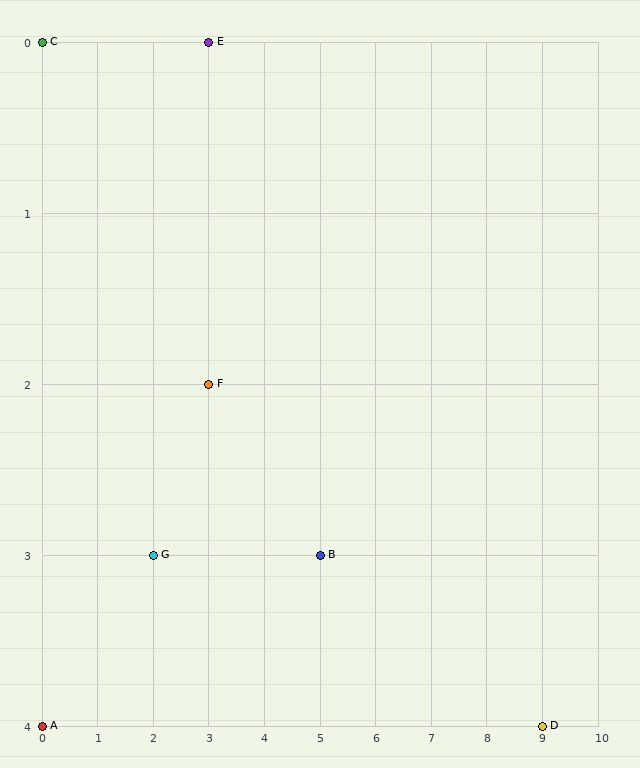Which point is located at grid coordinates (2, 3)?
Point G is at (2, 3).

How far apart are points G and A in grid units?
Points G and A are 2 columns and 1 row apart (about 2.2 grid units diagonally).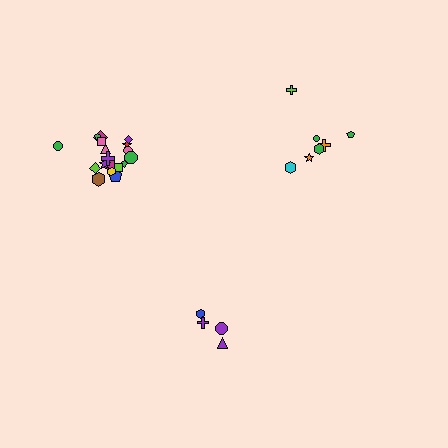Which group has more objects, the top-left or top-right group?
The top-left group.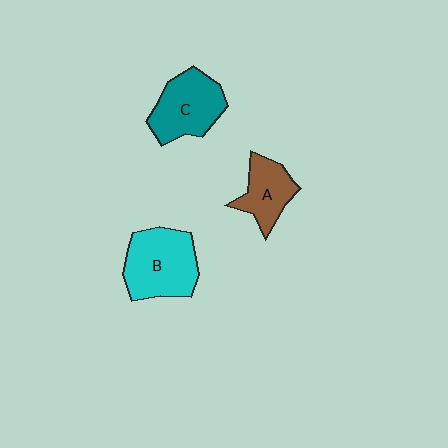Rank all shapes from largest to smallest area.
From largest to smallest: B (cyan), C (teal), A (brown).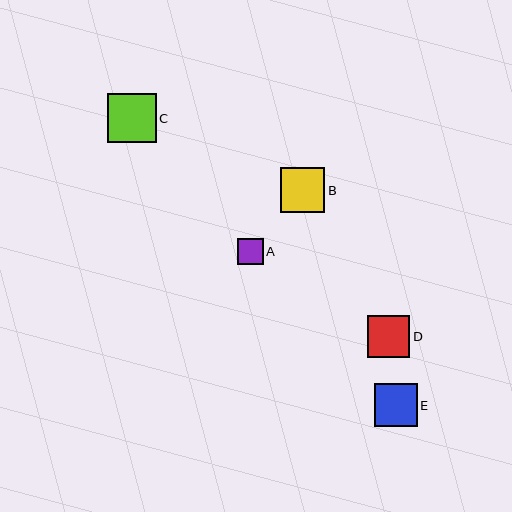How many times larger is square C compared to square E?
Square C is approximately 1.1 times the size of square E.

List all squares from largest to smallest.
From largest to smallest: C, B, E, D, A.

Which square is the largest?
Square C is the largest with a size of approximately 49 pixels.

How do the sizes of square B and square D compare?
Square B and square D are approximately the same size.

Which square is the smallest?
Square A is the smallest with a size of approximately 25 pixels.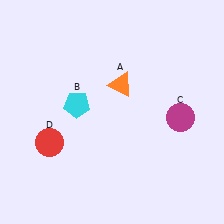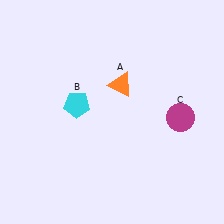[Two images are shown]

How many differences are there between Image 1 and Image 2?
There is 1 difference between the two images.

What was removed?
The red circle (D) was removed in Image 2.